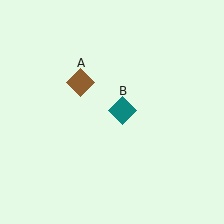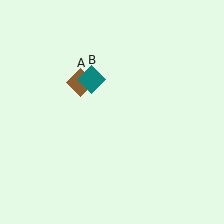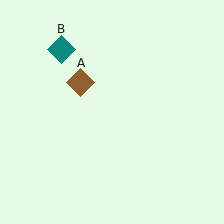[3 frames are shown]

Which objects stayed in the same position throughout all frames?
Brown diamond (object A) remained stationary.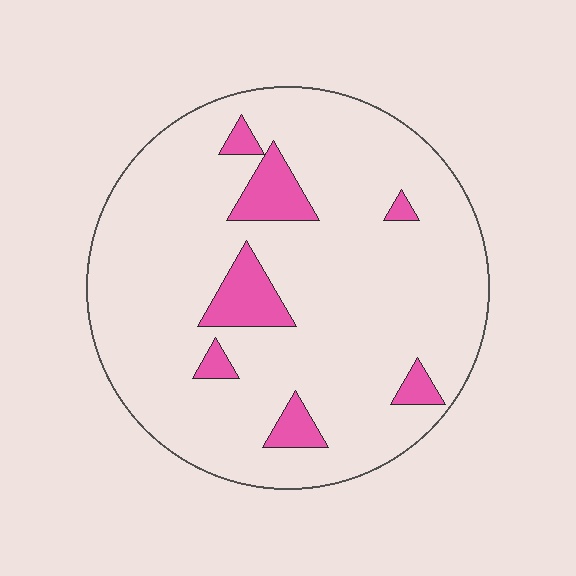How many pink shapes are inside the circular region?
7.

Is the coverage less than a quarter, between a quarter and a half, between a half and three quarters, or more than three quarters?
Less than a quarter.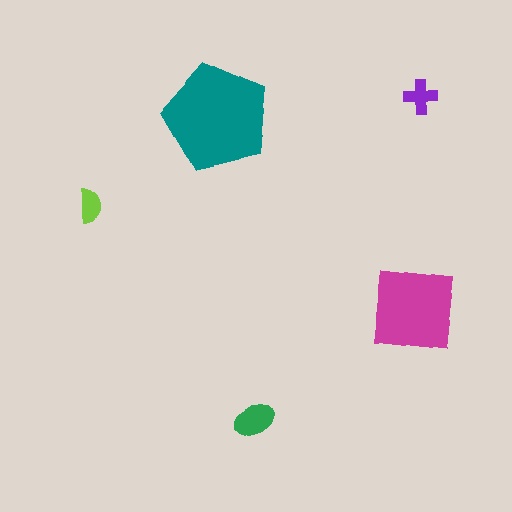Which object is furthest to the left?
The lime semicircle is leftmost.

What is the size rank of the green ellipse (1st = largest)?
3rd.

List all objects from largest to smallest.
The teal pentagon, the magenta square, the green ellipse, the purple cross, the lime semicircle.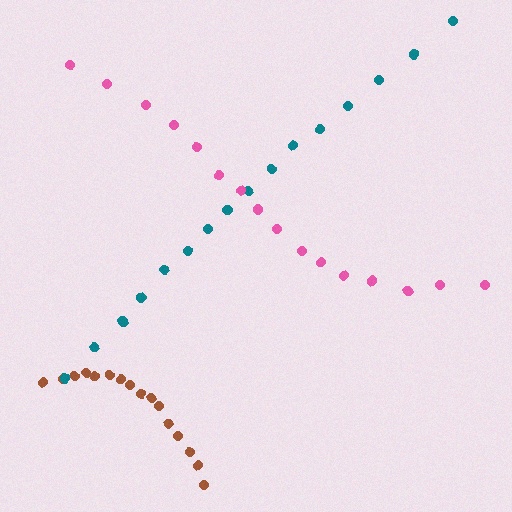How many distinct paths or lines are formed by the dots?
There are 3 distinct paths.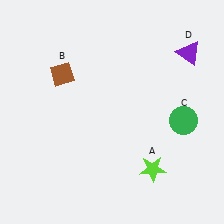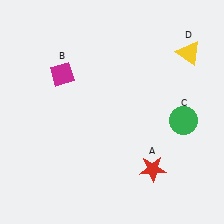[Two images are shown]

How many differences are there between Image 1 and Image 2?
There are 3 differences between the two images.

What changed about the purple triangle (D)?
In Image 1, D is purple. In Image 2, it changed to yellow.